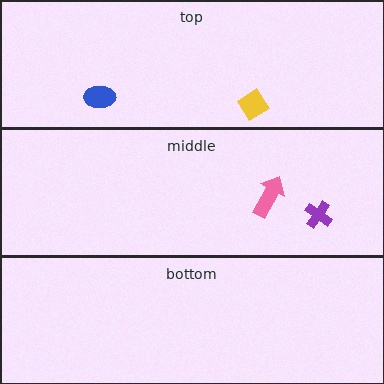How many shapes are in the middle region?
2.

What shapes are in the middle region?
The pink arrow, the purple cross.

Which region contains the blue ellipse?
The top region.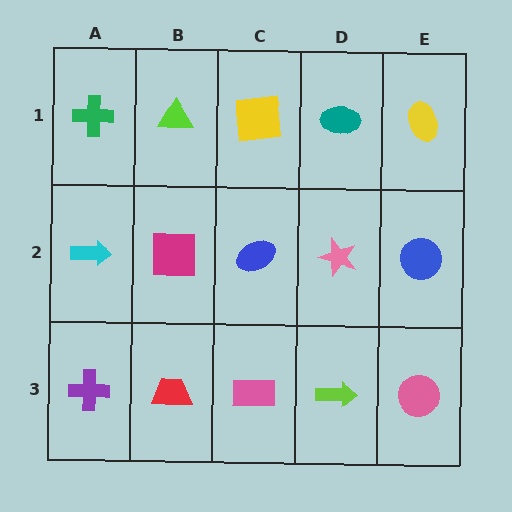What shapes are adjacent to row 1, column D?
A pink star (row 2, column D), a yellow square (row 1, column C), a yellow ellipse (row 1, column E).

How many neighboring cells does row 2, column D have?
4.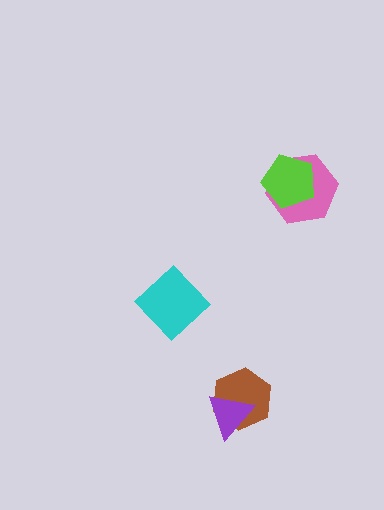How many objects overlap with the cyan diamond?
0 objects overlap with the cyan diamond.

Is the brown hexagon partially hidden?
Yes, it is partially covered by another shape.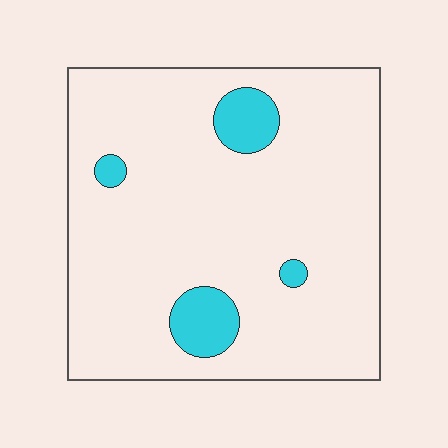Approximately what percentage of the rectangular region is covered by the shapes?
Approximately 10%.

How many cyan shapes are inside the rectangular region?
4.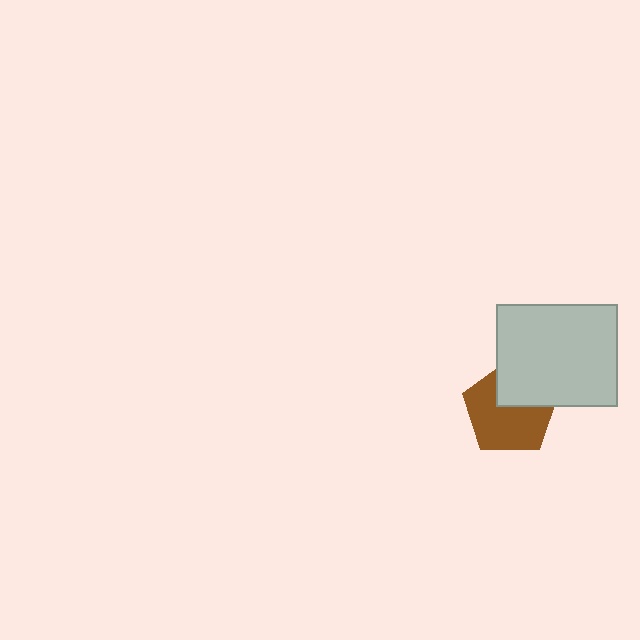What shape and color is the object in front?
The object in front is a light gray rectangle.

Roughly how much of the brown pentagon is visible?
About half of it is visible (roughly 65%).